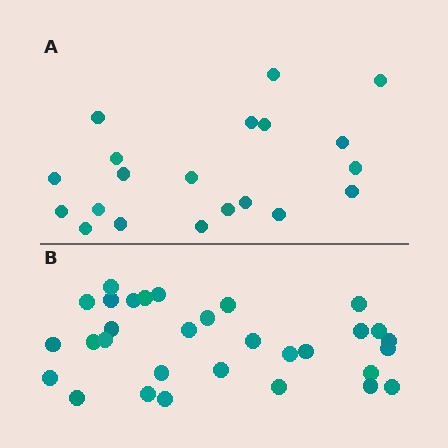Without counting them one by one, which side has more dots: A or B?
Region B (the bottom region) has more dots.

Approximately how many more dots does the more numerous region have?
Region B has roughly 12 or so more dots than region A.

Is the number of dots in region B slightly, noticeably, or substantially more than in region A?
Region B has substantially more. The ratio is roughly 1.6 to 1.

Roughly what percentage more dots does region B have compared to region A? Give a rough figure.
About 55% more.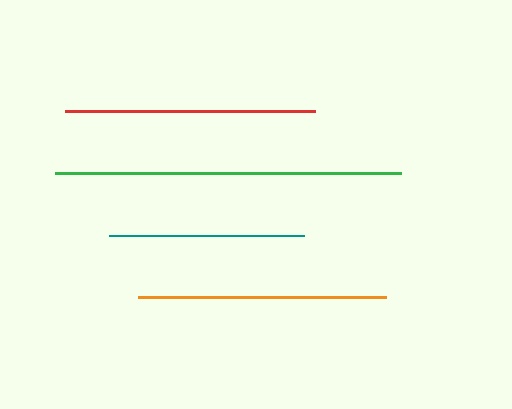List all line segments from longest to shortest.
From longest to shortest: green, red, orange, teal.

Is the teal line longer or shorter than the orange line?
The orange line is longer than the teal line.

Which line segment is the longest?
The green line is the longest at approximately 345 pixels.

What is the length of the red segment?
The red segment is approximately 250 pixels long.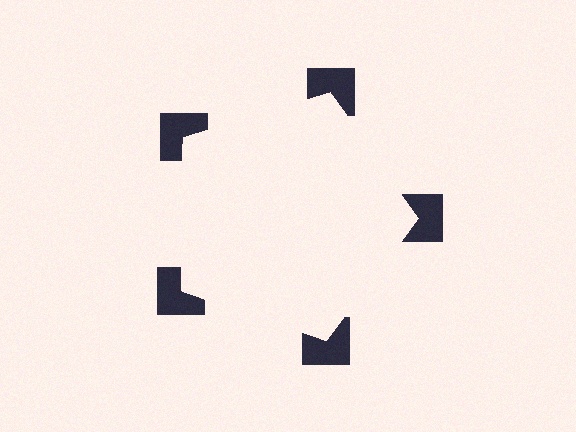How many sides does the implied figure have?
5 sides.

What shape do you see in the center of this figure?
An illusory pentagon — its edges are inferred from the aligned wedge cuts in the notched squares, not physically drawn.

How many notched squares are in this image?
There are 5 — one at each vertex of the illusory pentagon.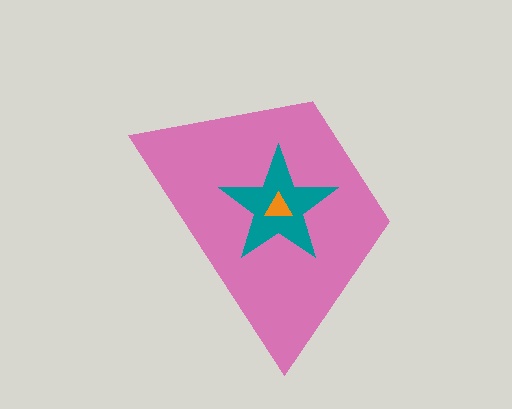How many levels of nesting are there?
3.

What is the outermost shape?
The pink trapezoid.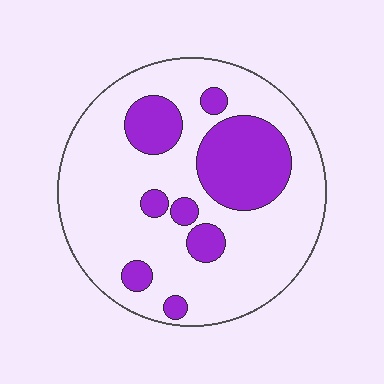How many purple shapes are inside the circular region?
8.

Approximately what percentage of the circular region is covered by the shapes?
Approximately 25%.